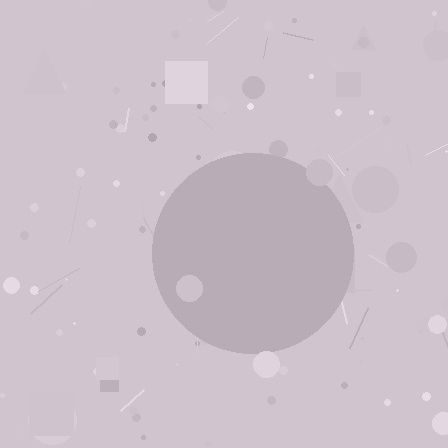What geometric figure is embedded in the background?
A circle is embedded in the background.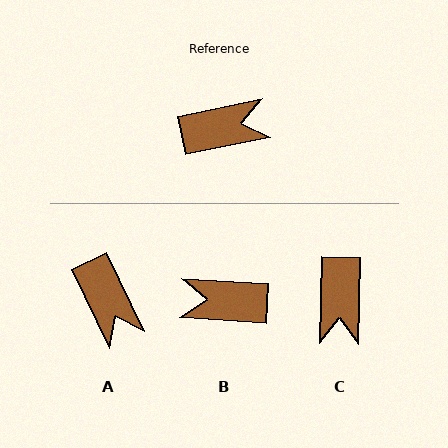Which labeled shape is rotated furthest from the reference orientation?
B, about 165 degrees away.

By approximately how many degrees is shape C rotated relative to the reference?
Approximately 103 degrees clockwise.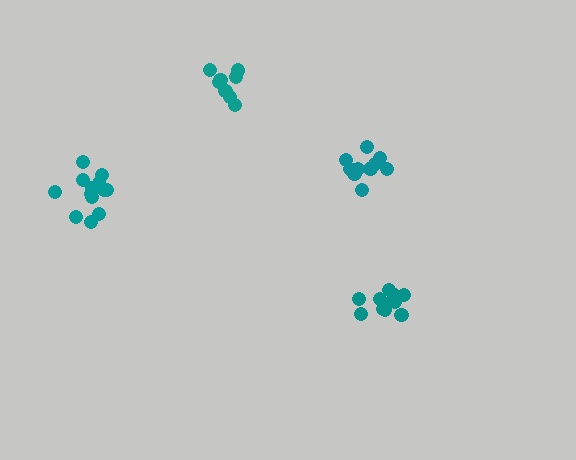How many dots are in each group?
Group 1: 13 dots, Group 2: 12 dots, Group 3: 8 dots, Group 4: 11 dots (44 total).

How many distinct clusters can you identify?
There are 4 distinct clusters.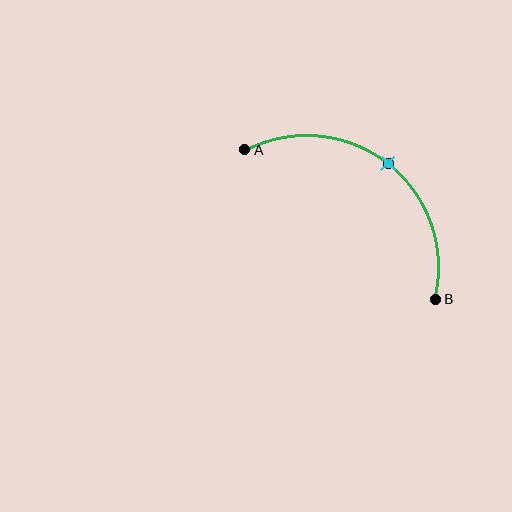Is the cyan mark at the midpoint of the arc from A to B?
Yes. The cyan mark lies on the arc at equal arc-length from both A and B — it is the arc midpoint.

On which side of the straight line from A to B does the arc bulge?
The arc bulges above and to the right of the straight line connecting A and B.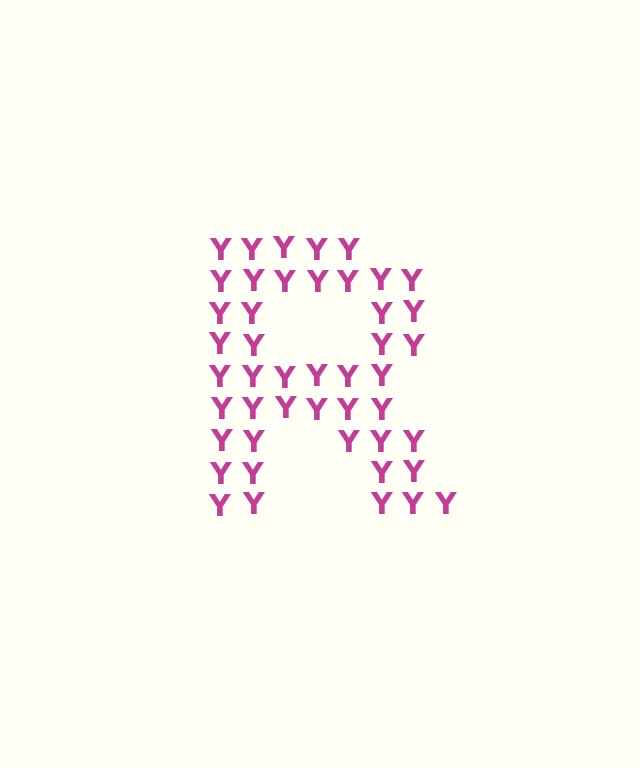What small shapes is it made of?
It is made of small letter Y's.